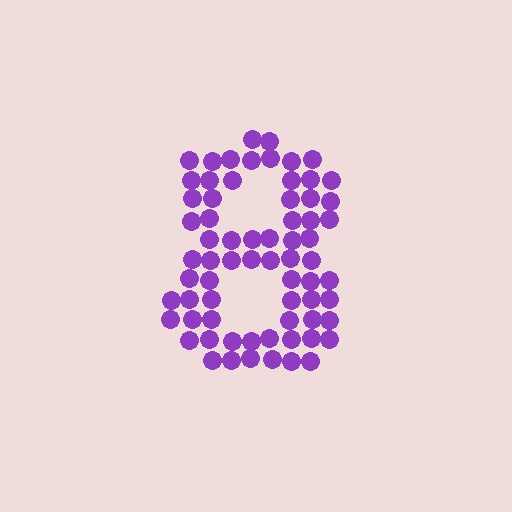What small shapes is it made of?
It is made of small circles.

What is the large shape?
The large shape is the digit 8.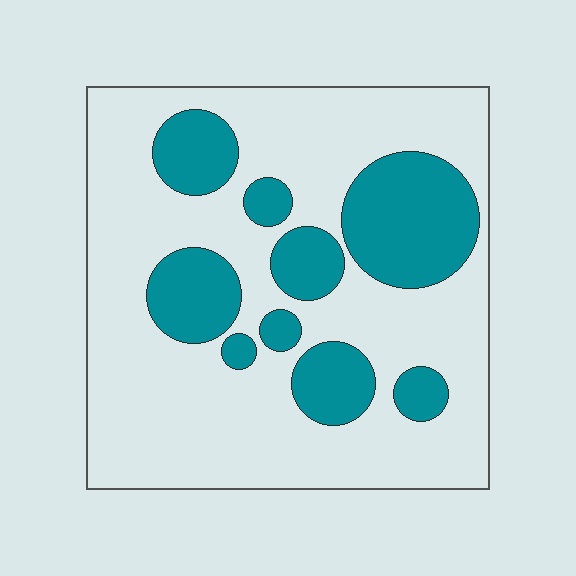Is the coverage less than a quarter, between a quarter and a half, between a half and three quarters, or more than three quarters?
Between a quarter and a half.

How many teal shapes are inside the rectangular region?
9.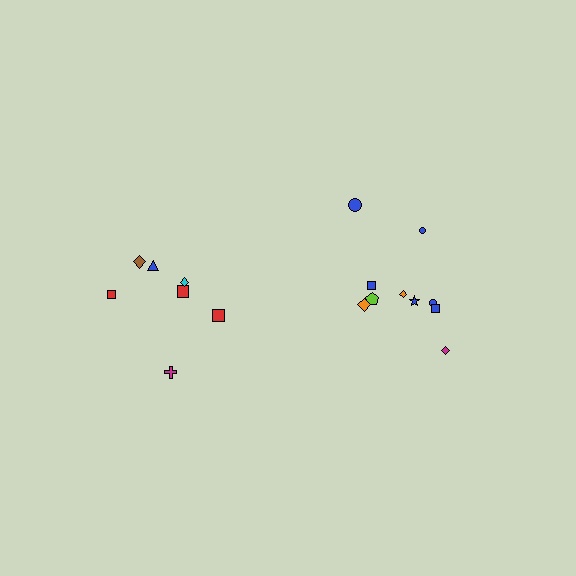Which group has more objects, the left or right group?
The right group.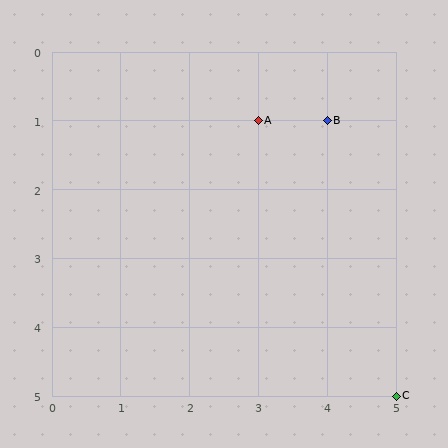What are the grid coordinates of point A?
Point A is at grid coordinates (3, 1).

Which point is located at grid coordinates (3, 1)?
Point A is at (3, 1).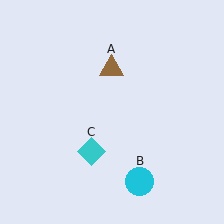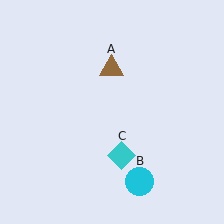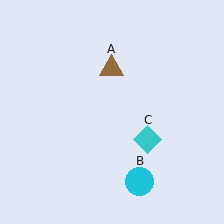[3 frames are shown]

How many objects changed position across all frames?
1 object changed position: cyan diamond (object C).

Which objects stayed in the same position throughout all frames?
Brown triangle (object A) and cyan circle (object B) remained stationary.